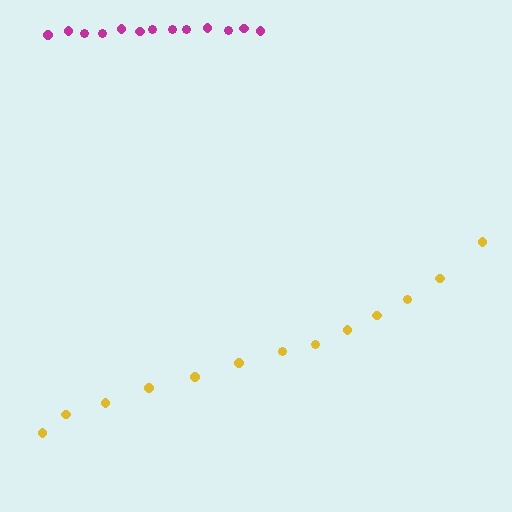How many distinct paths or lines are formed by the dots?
There are 2 distinct paths.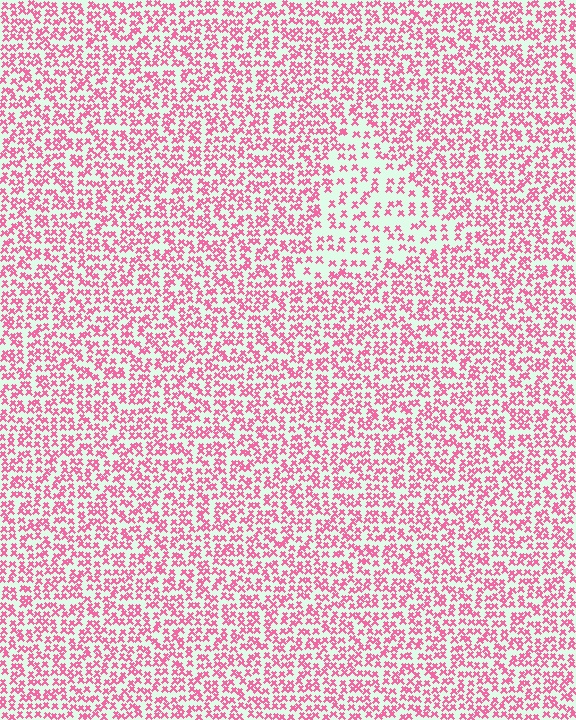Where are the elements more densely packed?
The elements are more densely packed outside the triangle boundary.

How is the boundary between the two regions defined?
The boundary is defined by a change in element density (approximately 1.9x ratio). All elements are the same color, size, and shape.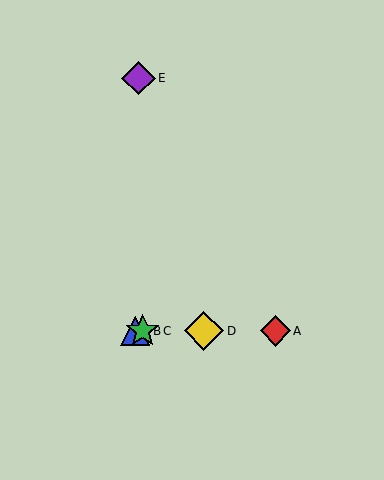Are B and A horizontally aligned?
Yes, both are at y≈331.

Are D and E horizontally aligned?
No, D is at y≈331 and E is at y≈78.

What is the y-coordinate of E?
Object E is at y≈78.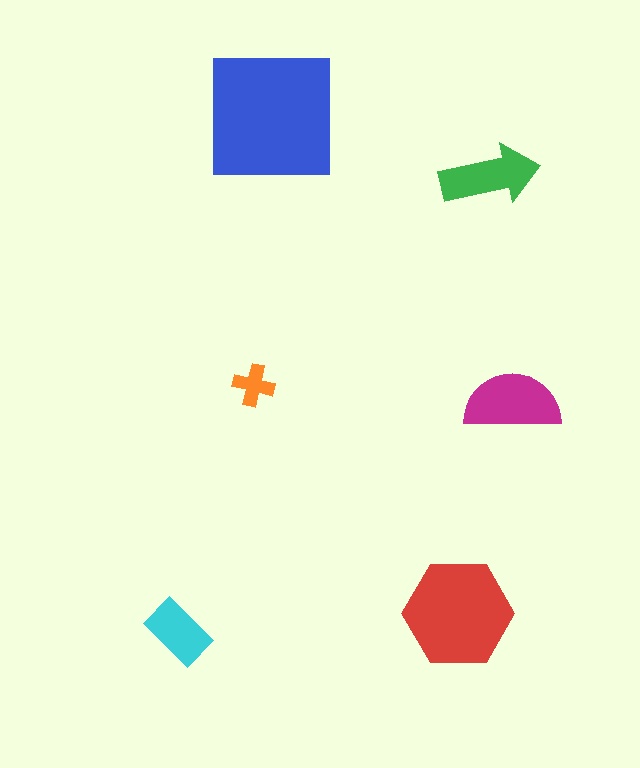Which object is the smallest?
The orange cross.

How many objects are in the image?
There are 6 objects in the image.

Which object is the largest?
The blue square.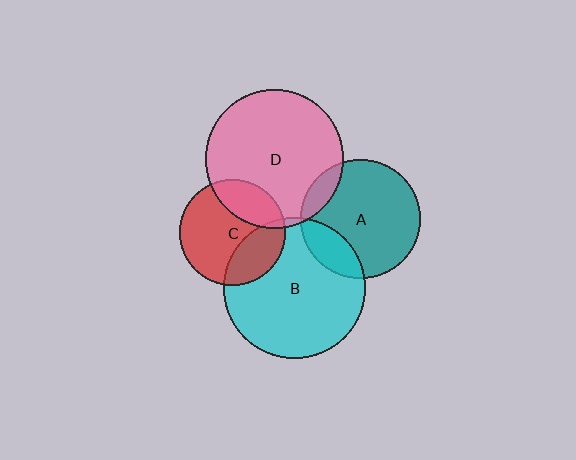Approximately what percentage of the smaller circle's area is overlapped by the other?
Approximately 20%.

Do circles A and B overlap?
Yes.